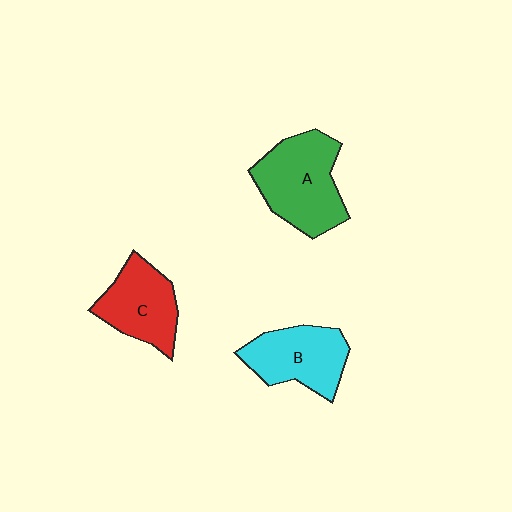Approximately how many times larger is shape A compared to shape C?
Approximately 1.3 times.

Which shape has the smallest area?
Shape C (red).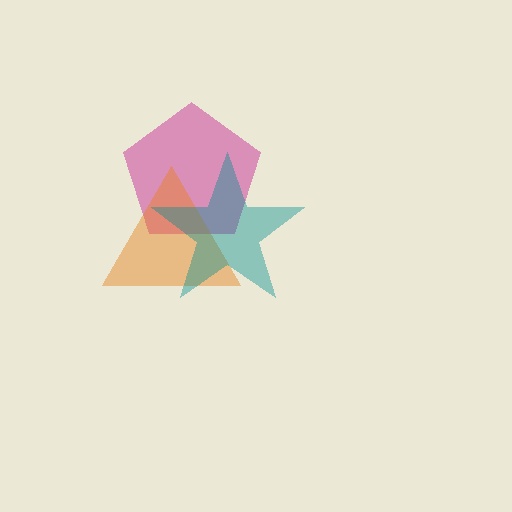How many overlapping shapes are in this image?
There are 3 overlapping shapes in the image.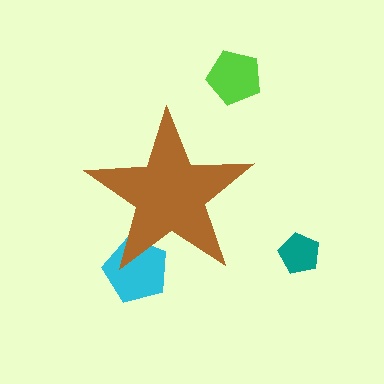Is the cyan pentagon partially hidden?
Yes, the cyan pentagon is partially hidden behind the brown star.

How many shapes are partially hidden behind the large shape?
1 shape is partially hidden.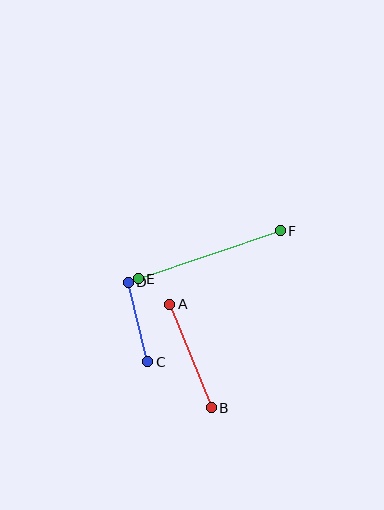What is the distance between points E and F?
The distance is approximately 150 pixels.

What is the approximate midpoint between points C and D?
The midpoint is at approximately (138, 322) pixels.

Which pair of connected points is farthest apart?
Points E and F are farthest apart.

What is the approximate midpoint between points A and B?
The midpoint is at approximately (190, 356) pixels.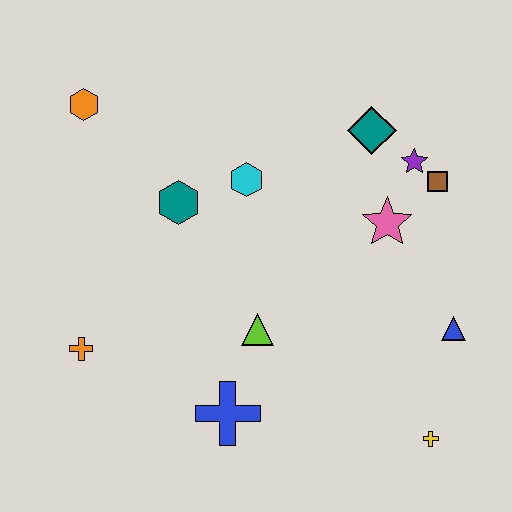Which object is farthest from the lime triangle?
The orange hexagon is farthest from the lime triangle.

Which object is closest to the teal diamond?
The purple star is closest to the teal diamond.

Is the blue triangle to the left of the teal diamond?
No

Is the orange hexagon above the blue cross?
Yes